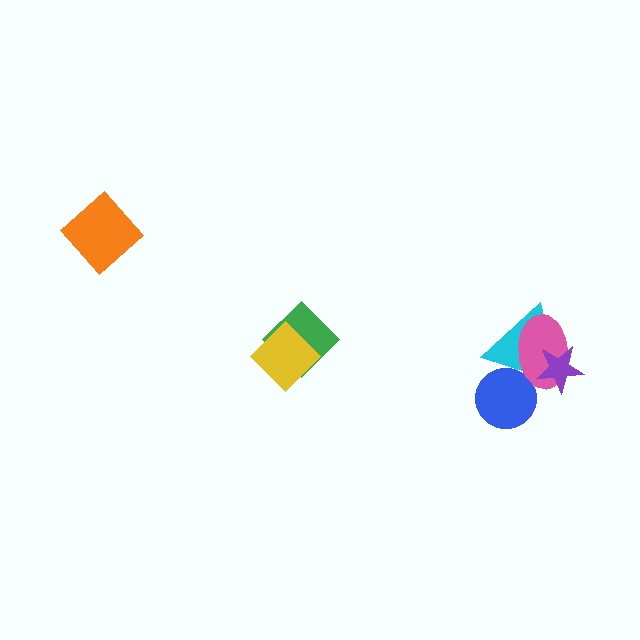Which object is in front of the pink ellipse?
The purple star is in front of the pink ellipse.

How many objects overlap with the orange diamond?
0 objects overlap with the orange diamond.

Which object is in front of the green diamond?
The yellow diamond is in front of the green diamond.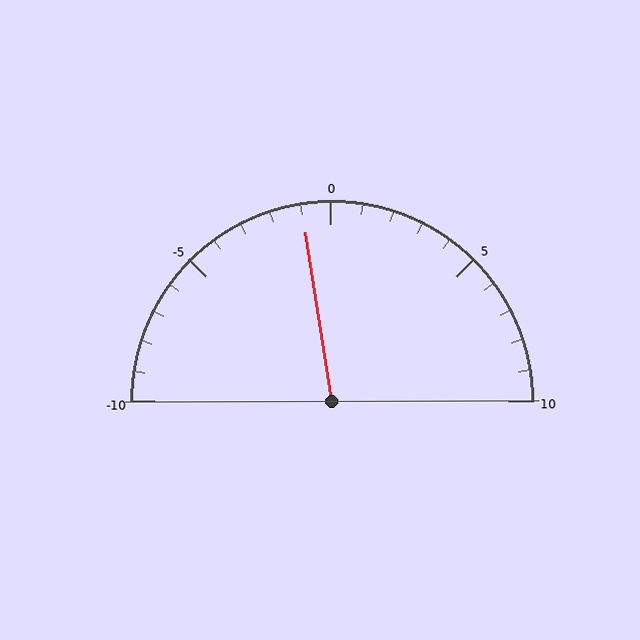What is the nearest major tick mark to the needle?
The nearest major tick mark is 0.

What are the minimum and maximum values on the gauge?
The gauge ranges from -10 to 10.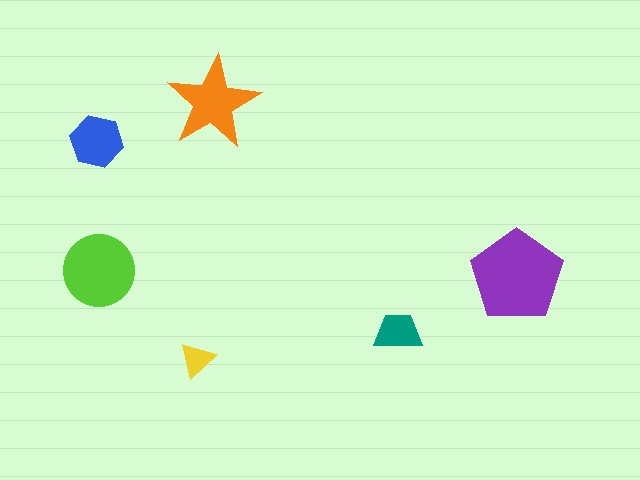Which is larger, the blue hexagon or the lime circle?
The lime circle.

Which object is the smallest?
The yellow triangle.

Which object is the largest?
The purple pentagon.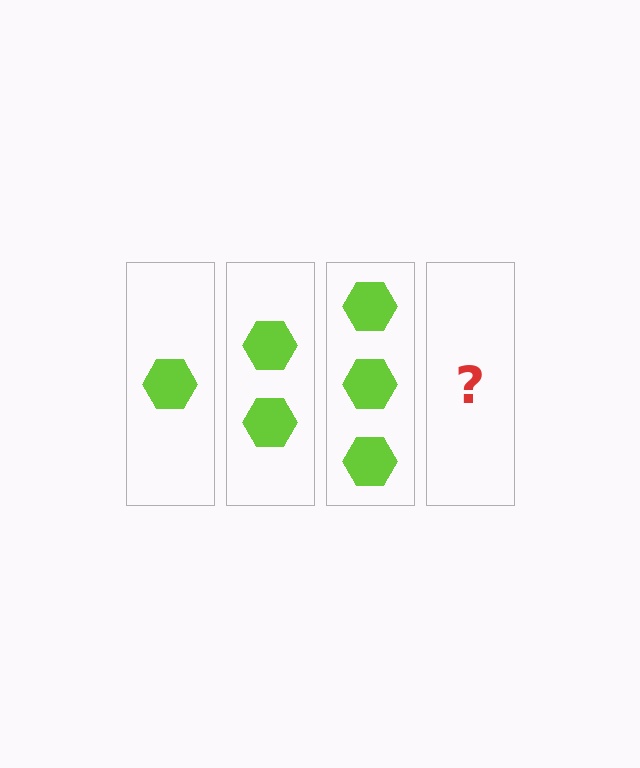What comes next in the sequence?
The next element should be 4 hexagons.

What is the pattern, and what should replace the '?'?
The pattern is that each step adds one more hexagon. The '?' should be 4 hexagons.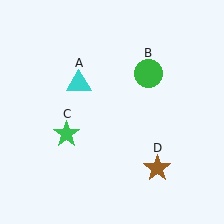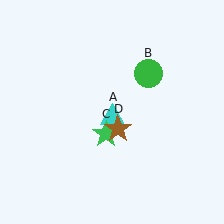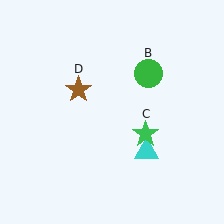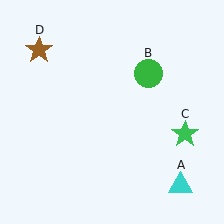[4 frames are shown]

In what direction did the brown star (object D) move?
The brown star (object D) moved up and to the left.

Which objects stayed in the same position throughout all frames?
Green circle (object B) remained stationary.